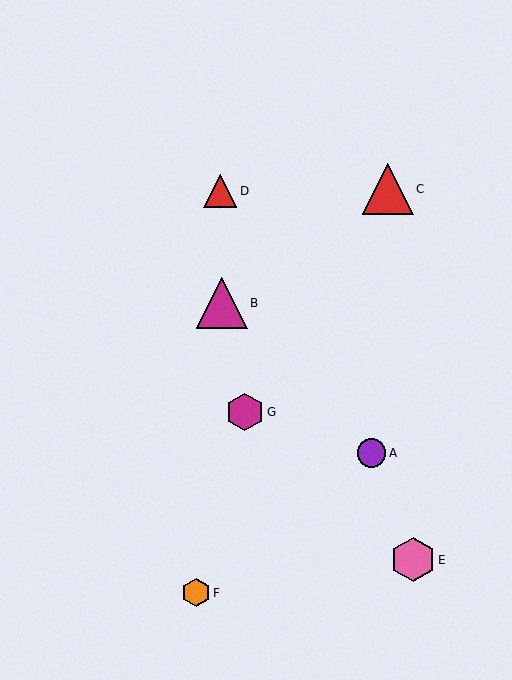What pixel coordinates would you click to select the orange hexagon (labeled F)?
Click at (196, 593) to select the orange hexagon F.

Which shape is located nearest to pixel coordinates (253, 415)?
The magenta hexagon (labeled G) at (245, 412) is nearest to that location.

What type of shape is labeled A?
Shape A is a purple circle.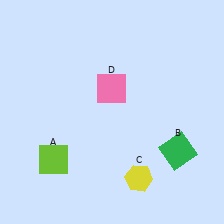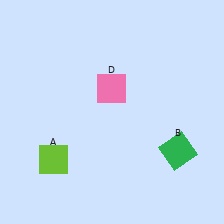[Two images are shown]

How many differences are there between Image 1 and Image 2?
There is 1 difference between the two images.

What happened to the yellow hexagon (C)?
The yellow hexagon (C) was removed in Image 2. It was in the bottom-right area of Image 1.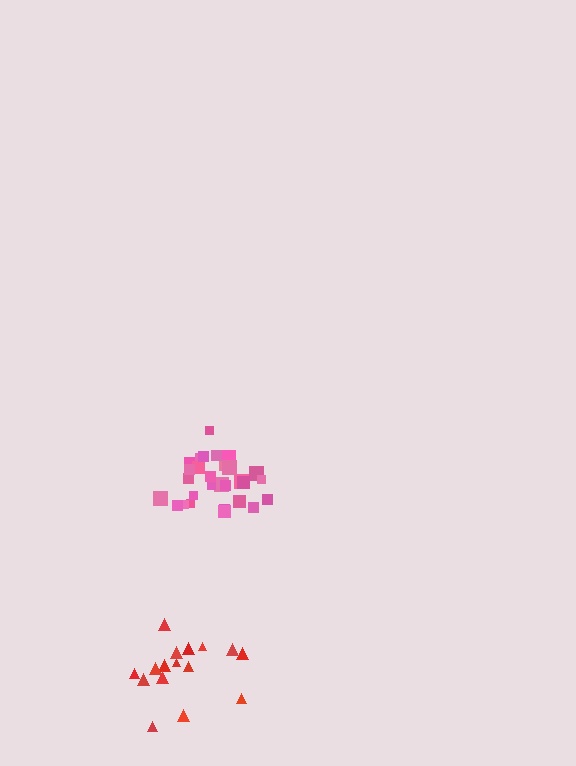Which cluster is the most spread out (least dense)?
Red.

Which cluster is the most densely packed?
Pink.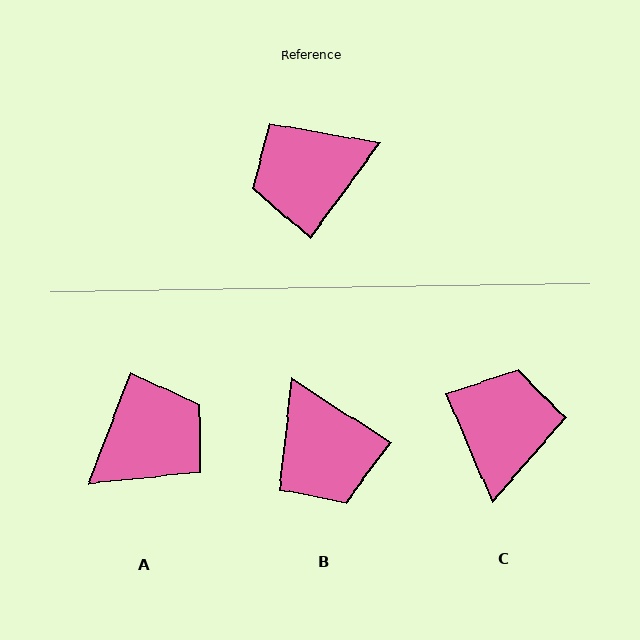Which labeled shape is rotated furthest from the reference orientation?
A, about 164 degrees away.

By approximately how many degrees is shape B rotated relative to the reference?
Approximately 94 degrees counter-clockwise.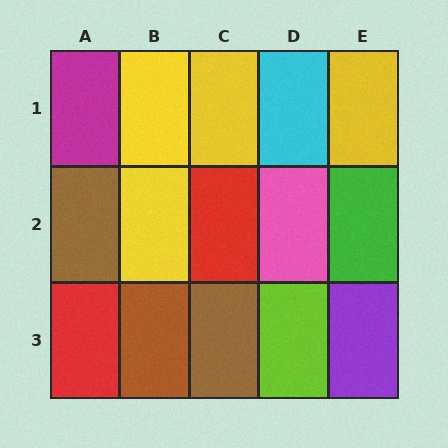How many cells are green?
1 cell is green.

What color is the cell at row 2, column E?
Green.